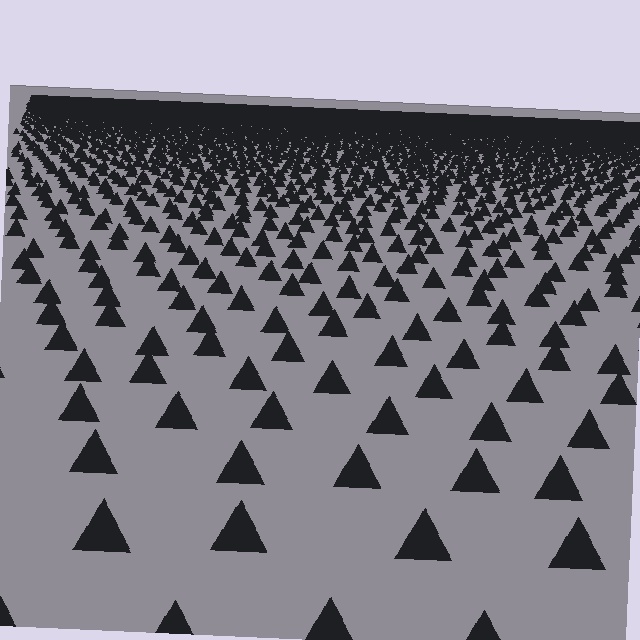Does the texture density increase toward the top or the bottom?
Density increases toward the top.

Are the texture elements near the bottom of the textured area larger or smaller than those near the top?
Larger. Near the bottom, elements are closer to the viewer and appear at a bigger on-screen size.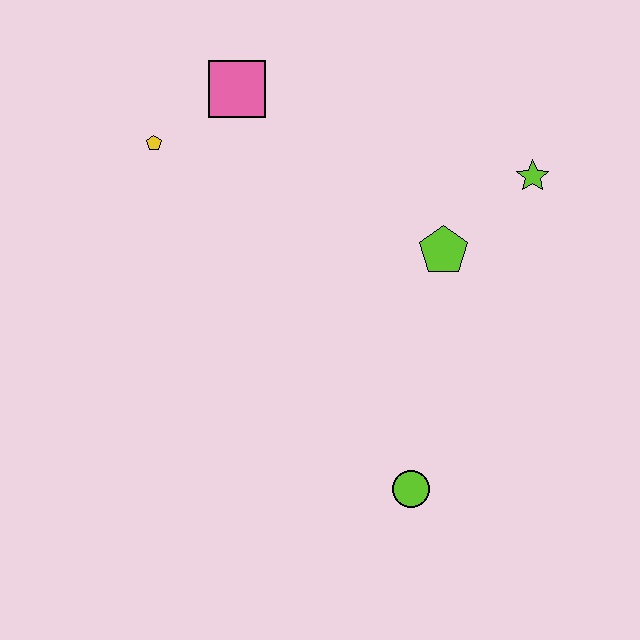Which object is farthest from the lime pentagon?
The yellow pentagon is farthest from the lime pentagon.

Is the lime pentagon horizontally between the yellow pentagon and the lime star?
Yes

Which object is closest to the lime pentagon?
The lime star is closest to the lime pentagon.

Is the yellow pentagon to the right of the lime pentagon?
No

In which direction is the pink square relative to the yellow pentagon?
The pink square is to the right of the yellow pentagon.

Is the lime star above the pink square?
No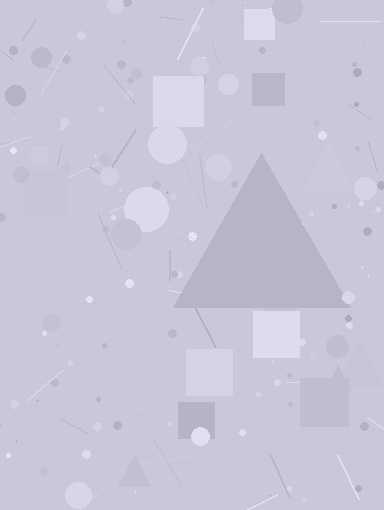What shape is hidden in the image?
A triangle is hidden in the image.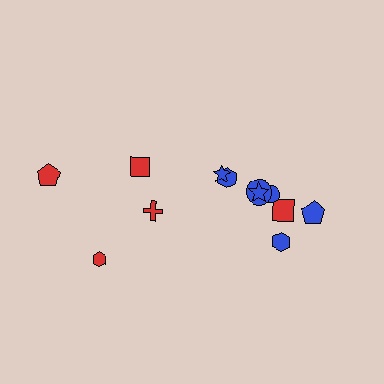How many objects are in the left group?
There are 4 objects.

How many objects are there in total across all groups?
There are 12 objects.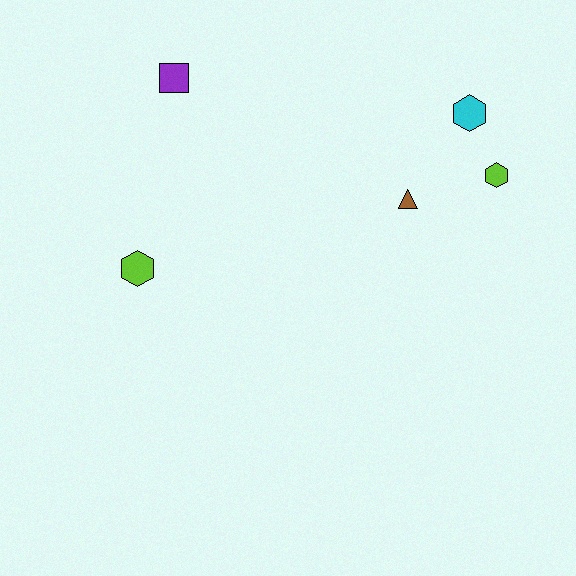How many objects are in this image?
There are 5 objects.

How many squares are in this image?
There is 1 square.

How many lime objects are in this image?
There are 2 lime objects.